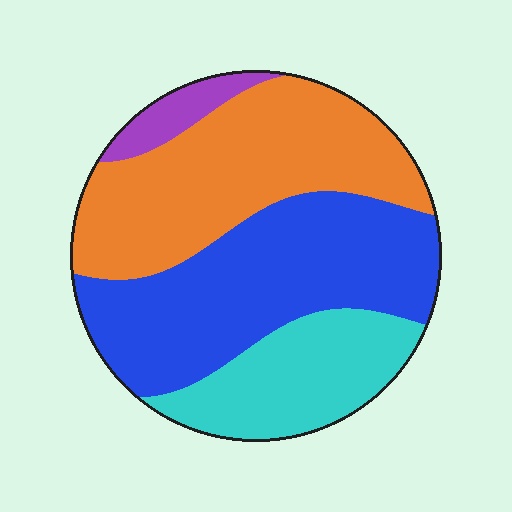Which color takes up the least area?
Purple, at roughly 5%.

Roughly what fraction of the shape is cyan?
Cyan takes up less than a quarter of the shape.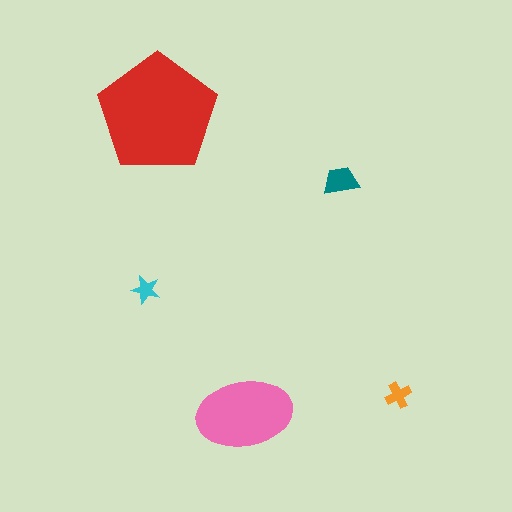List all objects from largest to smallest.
The red pentagon, the pink ellipse, the teal trapezoid, the orange cross, the cyan star.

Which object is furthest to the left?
The cyan star is leftmost.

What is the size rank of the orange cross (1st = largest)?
4th.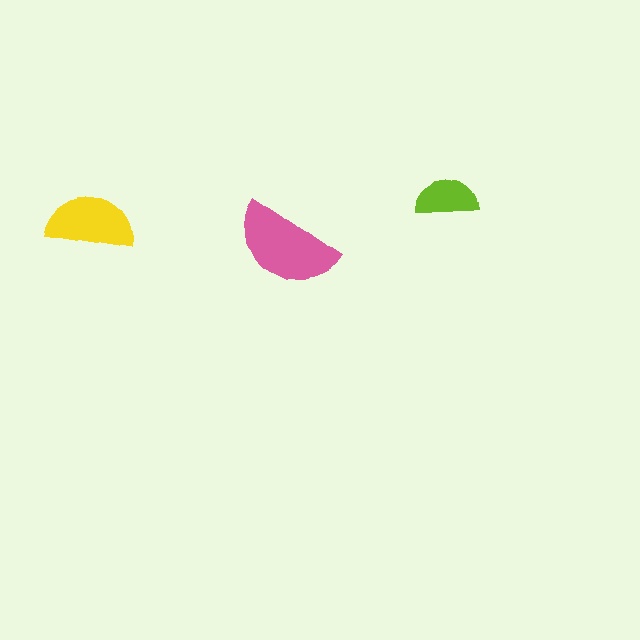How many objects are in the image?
There are 3 objects in the image.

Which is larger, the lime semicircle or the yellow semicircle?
The yellow one.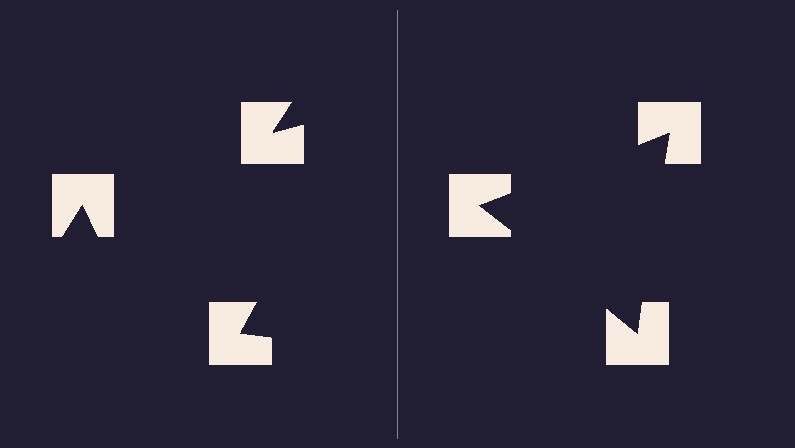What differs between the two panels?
The notched squares are positioned identically on both sides; only the wedge orientations differ. On the right they align to a triangle; on the left they are misaligned.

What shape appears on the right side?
An illusory triangle.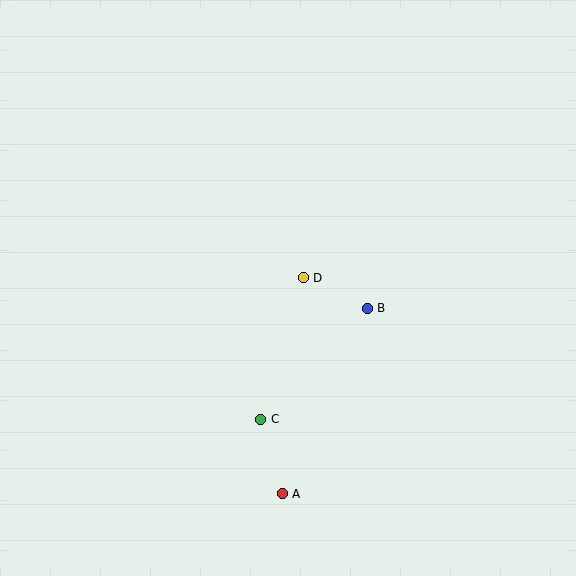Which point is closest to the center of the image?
Point D at (303, 278) is closest to the center.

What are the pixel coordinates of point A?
Point A is at (282, 494).